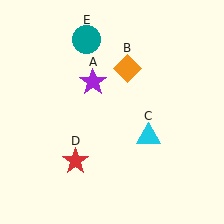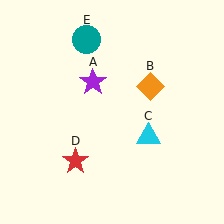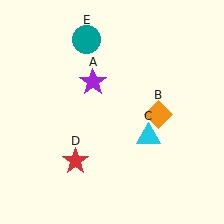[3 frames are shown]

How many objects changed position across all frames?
1 object changed position: orange diamond (object B).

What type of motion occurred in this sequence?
The orange diamond (object B) rotated clockwise around the center of the scene.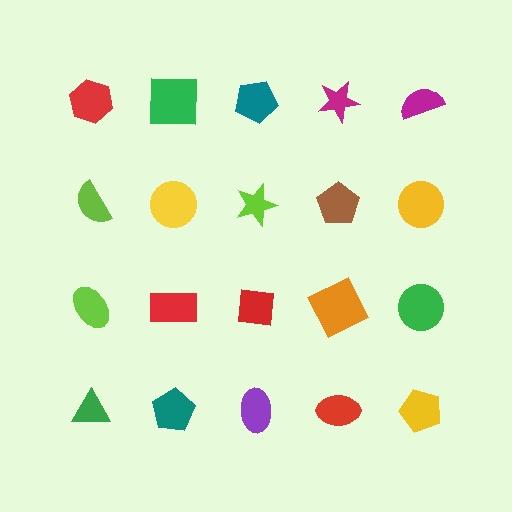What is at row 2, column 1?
A lime semicircle.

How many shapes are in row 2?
5 shapes.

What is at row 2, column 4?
A brown pentagon.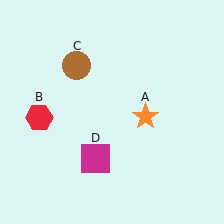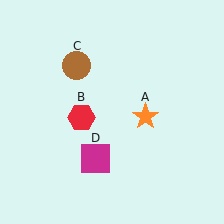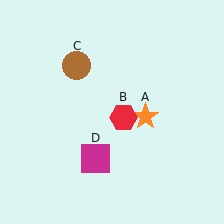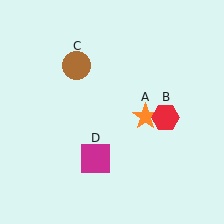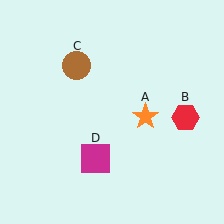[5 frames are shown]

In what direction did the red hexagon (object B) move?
The red hexagon (object B) moved right.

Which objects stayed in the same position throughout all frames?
Orange star (object A) and brown circle (object C) and magenta square (object D) remained stationary.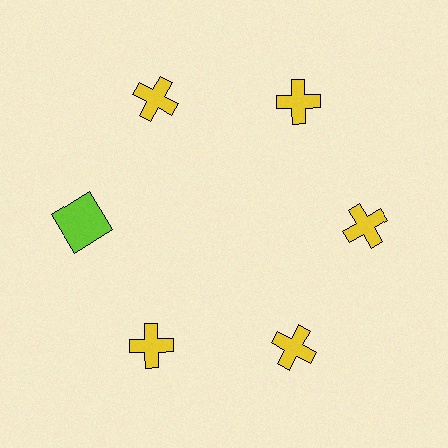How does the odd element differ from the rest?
It differs in both color (lime instead of yellow) and shape (square instead of cross).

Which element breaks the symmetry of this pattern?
The lime square at roughly the 9 o'clock position breaks the symmetry. All other shapes are yellow crosses.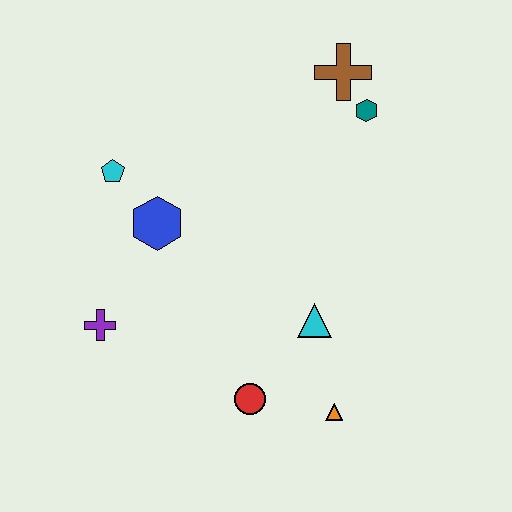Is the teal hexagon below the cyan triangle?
No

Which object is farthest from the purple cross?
The brown cross is farthest from the purple cross.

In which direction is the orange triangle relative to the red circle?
The orange triangle is to the right of the red circle.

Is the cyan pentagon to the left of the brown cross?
Yes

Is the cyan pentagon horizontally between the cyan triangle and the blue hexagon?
No